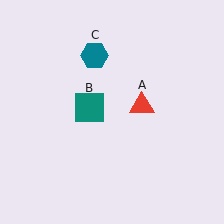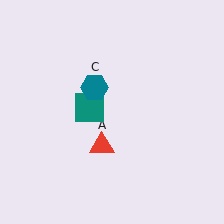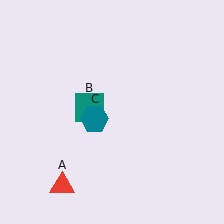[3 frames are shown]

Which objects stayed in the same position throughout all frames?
Teal square (object B) remained stationary.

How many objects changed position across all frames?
2 objects changed position: red triangle (object A), teal hexagon (object C).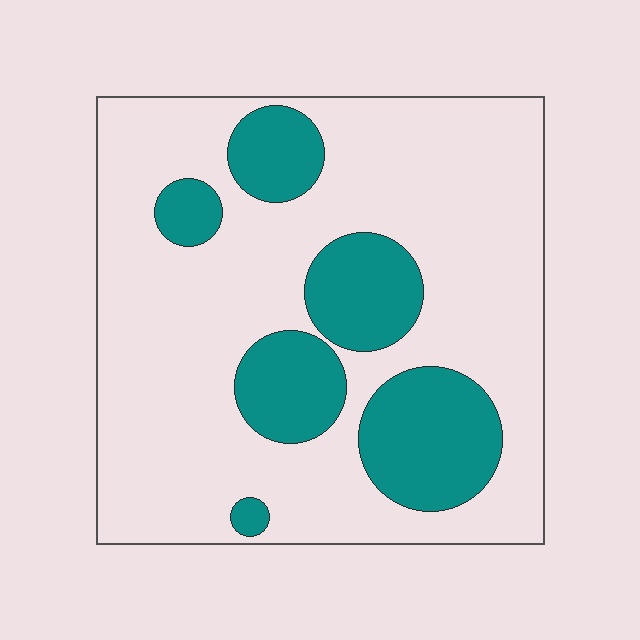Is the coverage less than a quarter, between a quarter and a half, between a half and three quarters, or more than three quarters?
Between a quarter and a half.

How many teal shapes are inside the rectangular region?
6.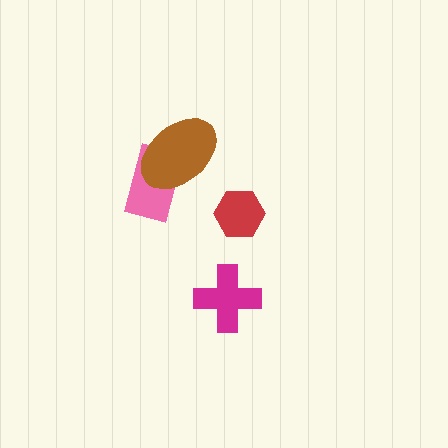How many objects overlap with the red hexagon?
0 objects overlap with the red hexagon.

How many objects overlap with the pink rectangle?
1 object overlaps with the pink rectangle.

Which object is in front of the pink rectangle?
The brown ellipse is in front of the pink rectangle.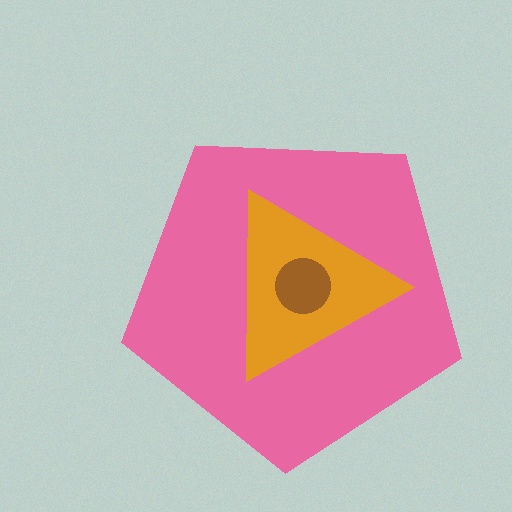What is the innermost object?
The brown circle.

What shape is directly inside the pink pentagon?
The orange triangle.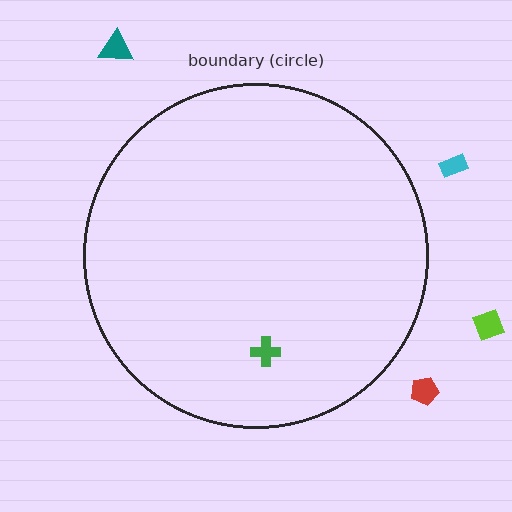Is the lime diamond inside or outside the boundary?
Outside.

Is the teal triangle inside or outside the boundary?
Outside.